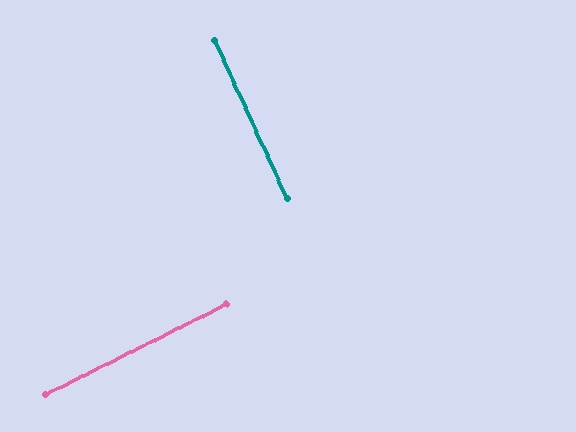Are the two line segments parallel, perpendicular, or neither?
Perpendicular — they meet at approximately 88°.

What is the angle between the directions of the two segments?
Approximately 88 degrees.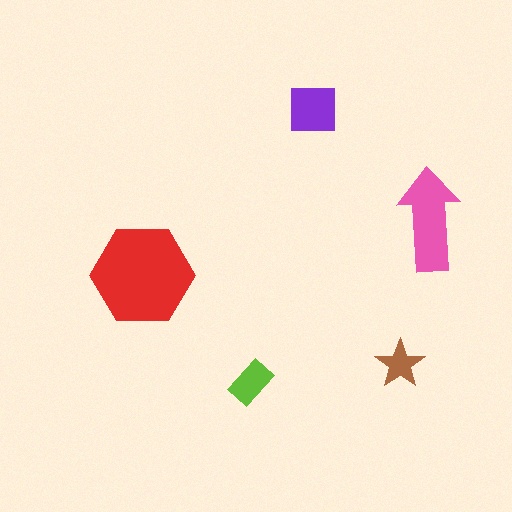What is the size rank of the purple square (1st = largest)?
3rd.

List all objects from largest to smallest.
The red hexagon, the pink arrow, the purple square, the lime rectangle, the brown star.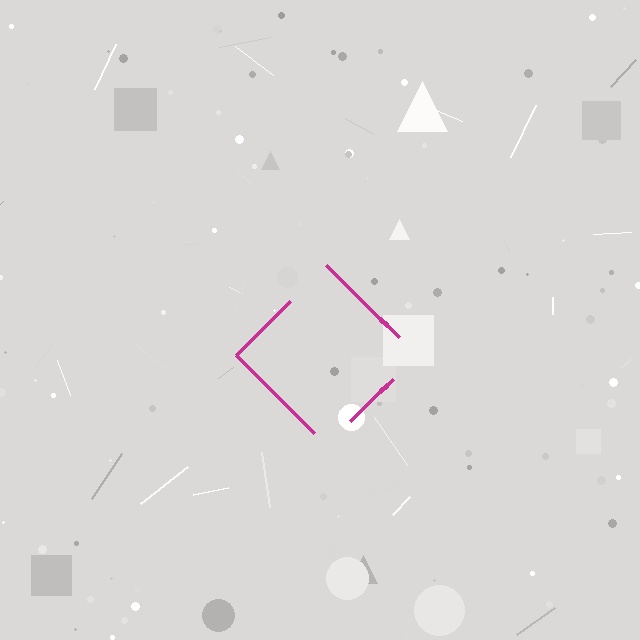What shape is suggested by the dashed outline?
The dashed outline suggests a diamond.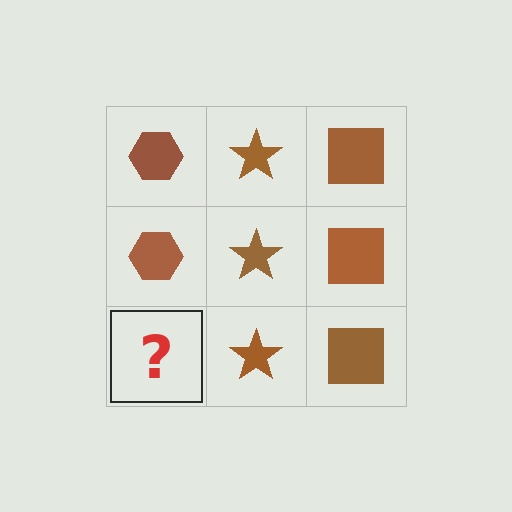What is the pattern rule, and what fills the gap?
The rule is that each column has a consistent shape. The gap should be filled with a brown hexagon.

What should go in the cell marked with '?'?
The missing cell should contain a brown hexagon.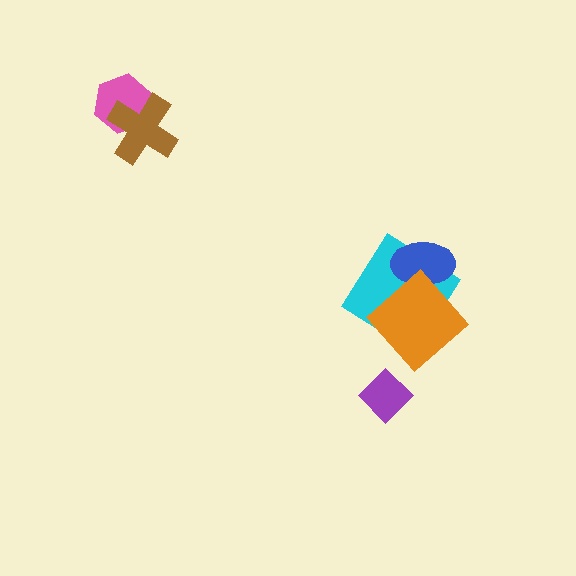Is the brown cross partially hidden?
No, no other shape covers it.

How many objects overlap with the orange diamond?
2 objects overlap with the orange diamond.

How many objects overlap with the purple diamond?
0 objects overlap with the purple diamond.